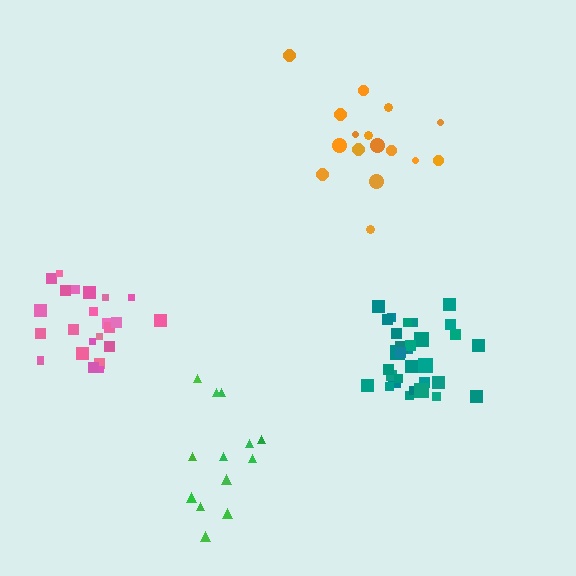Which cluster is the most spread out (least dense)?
Green.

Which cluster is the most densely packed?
Teal.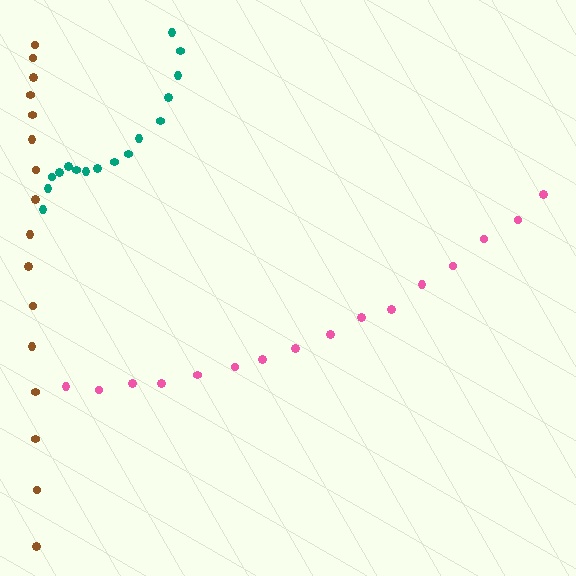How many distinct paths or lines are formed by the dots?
There are 3 distinct paths.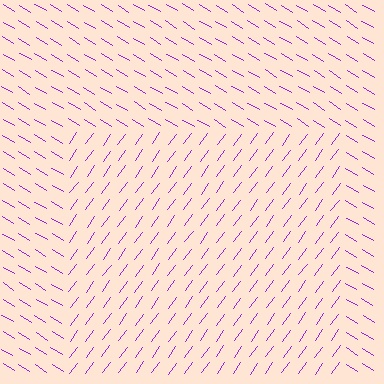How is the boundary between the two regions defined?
The boundary is defined purely by a change in line orientation (approximately 85 degrees difference). All lines are the same color and thickness.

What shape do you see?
I see a rectangle.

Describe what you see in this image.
The image is filled with small purple line segments. A rectangle region in the image has lines oriented differently from the surrounding lines, creating a visible texture boundary.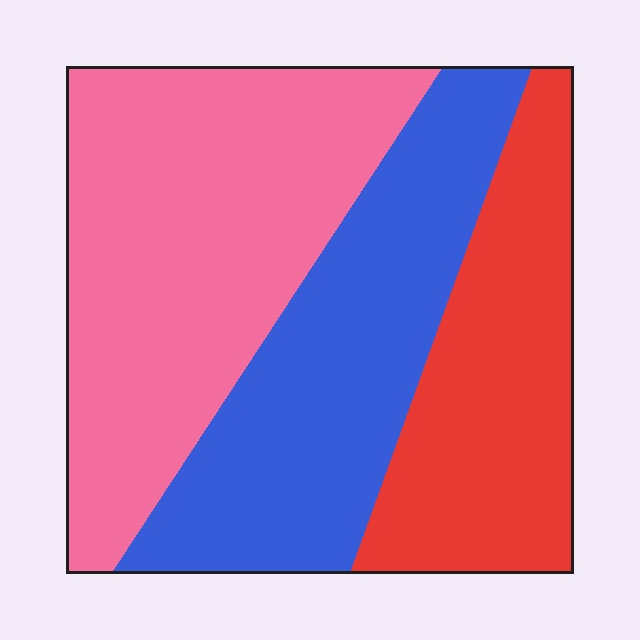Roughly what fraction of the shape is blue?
Blue covers around 30% of the shape.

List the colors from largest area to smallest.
From largest to smallest: pink, blue, red.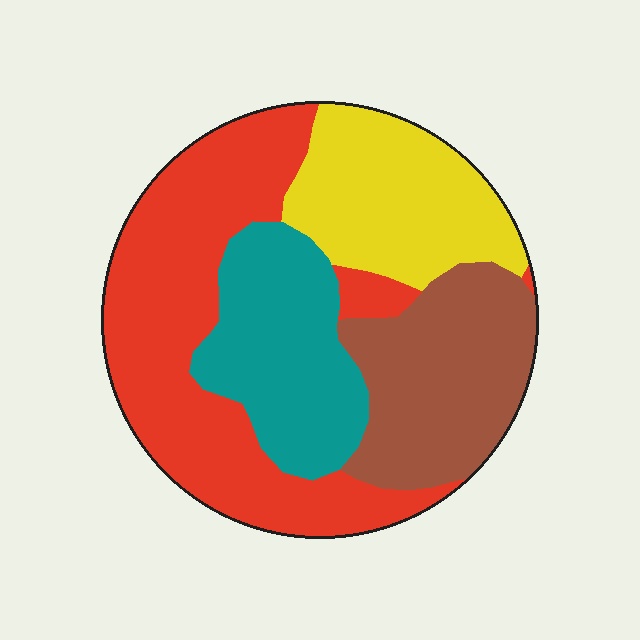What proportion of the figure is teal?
Teal takes up about one fifth (1/5) of the figure.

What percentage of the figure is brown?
Brown takes up about one fifth (1/5) of the figure.